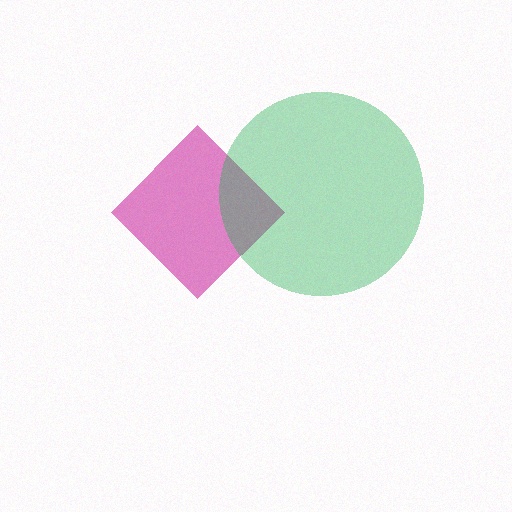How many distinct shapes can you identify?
There are 2 distinct shapes: a magenta diamond, a green circle.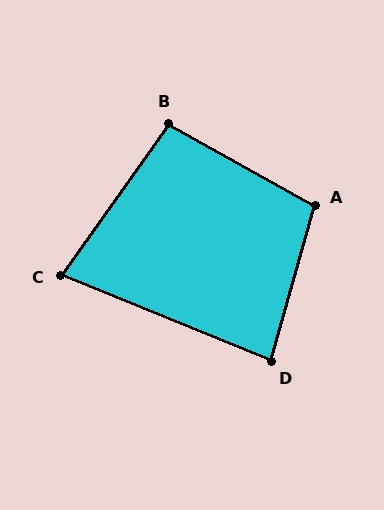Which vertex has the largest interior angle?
A, at approximately 103 degrees.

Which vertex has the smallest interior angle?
C, at approximately 77 degrees.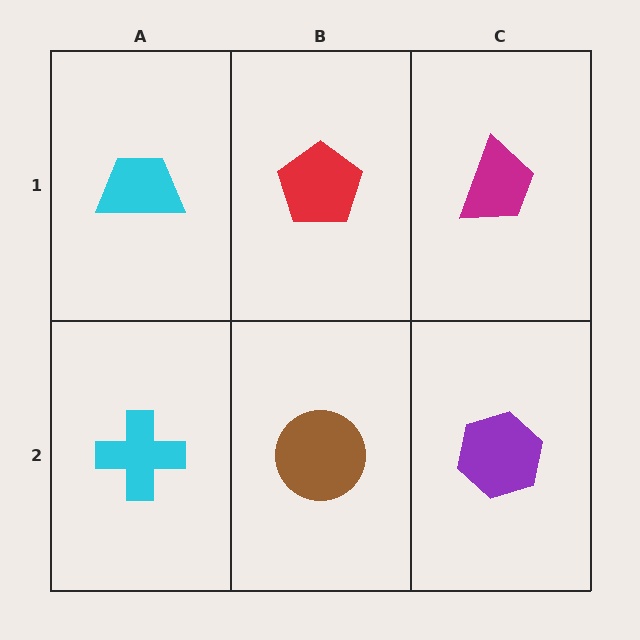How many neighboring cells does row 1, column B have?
3.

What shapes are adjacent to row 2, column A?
A cyan trapezoid (row 1, column A), a brown circle (row 2, column B).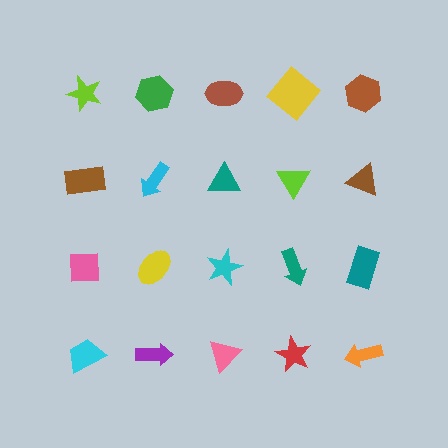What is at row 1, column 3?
A brown ellipse.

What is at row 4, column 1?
A cyan trapezoid.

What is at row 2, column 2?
A cyan arrow.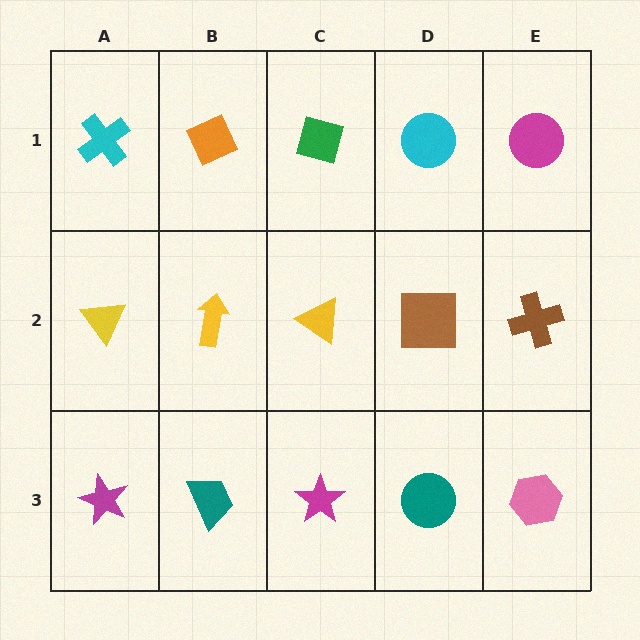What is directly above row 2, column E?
A magenta circle.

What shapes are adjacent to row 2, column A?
A cyan cross (row 1, column A), a magenta star (row 3, column A), a yellow arrow (row 2, column B).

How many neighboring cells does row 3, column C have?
3.